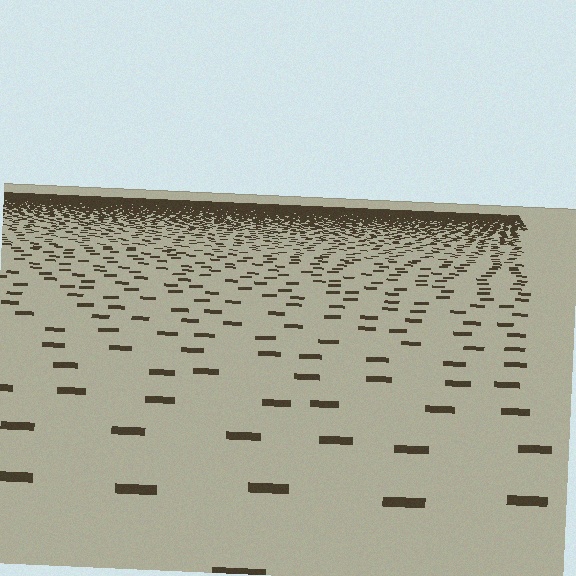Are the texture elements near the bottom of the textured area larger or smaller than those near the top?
Larger. Near the bottom, elements are closer to the viewer and appear at a bigger on-screen size.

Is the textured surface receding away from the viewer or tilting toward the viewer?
The surface is receding away from the viewer. Texture elements get smaller and denser toward the top.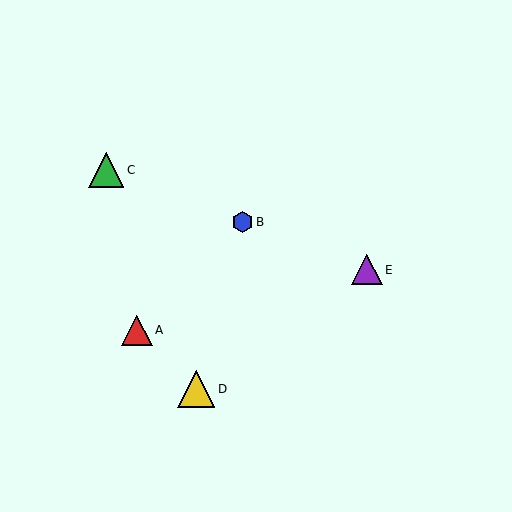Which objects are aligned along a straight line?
Objects B, C, E are aligned along a straight line.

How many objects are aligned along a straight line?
3 objects (B, C, E) are aligned along a straight line.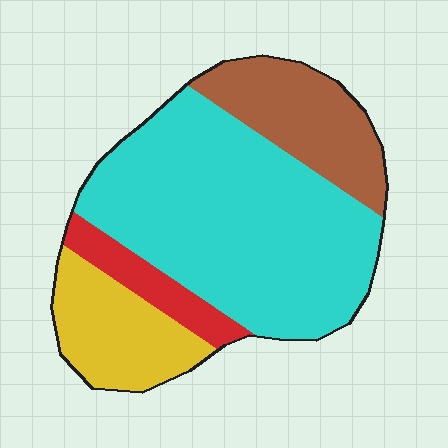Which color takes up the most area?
Cyan, at roughly 55%.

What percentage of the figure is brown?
Brown takes up about one fifth (1/5) of the figure.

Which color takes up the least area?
Red, at roughly 10%.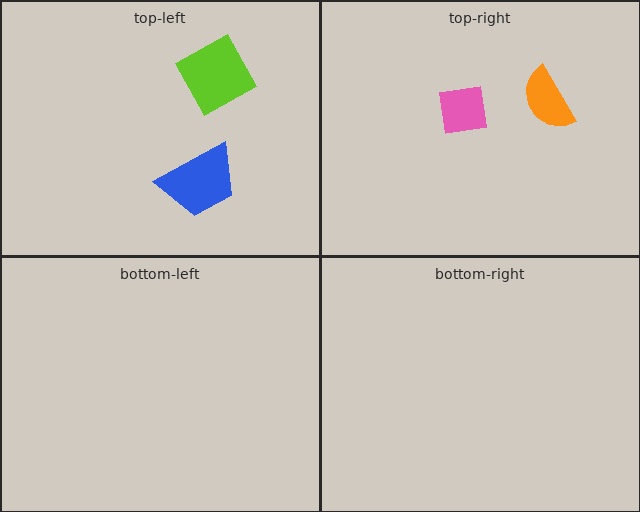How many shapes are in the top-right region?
2.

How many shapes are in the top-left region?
2.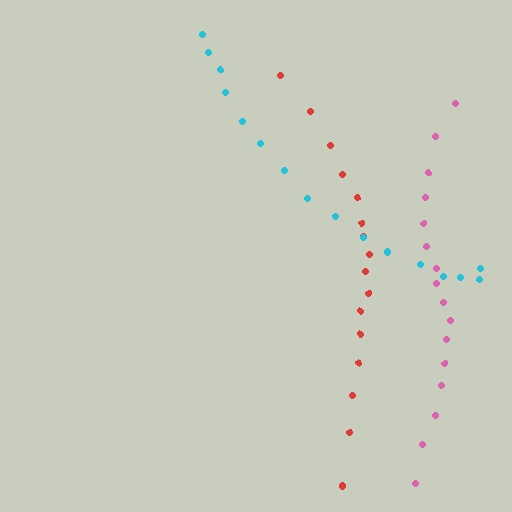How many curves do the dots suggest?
There are 3 distinct paths.